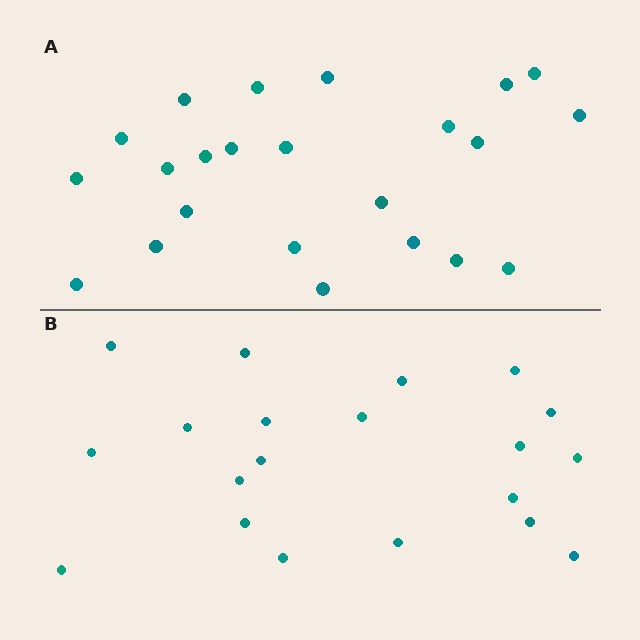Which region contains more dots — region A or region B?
Region A (the top region) has more dots.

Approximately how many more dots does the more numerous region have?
Region A has just a few more — roughly 2 or 3 more dots than region B.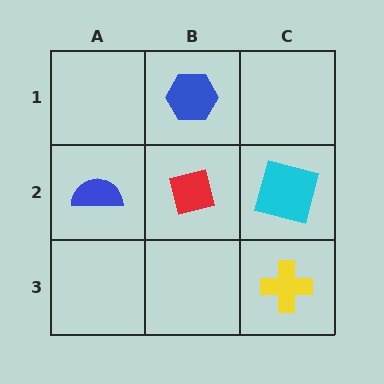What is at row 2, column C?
A cyan square.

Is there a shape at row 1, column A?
No, that cell is empty.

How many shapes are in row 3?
1 shape.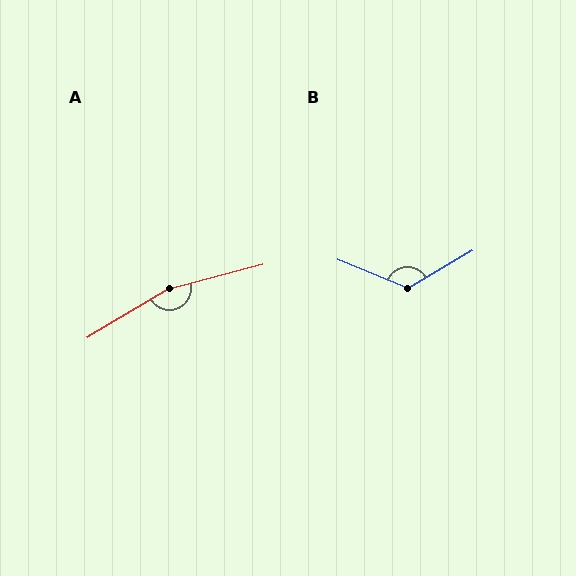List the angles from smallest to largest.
B (127°), A (164°).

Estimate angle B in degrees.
Approximately 127 degrees.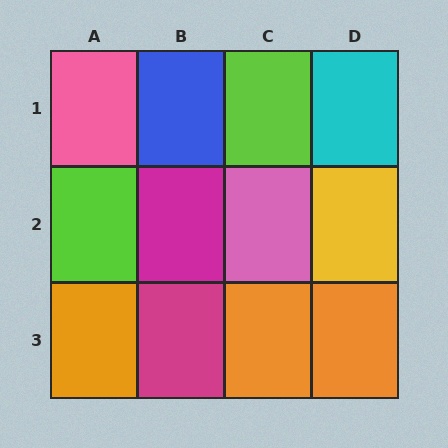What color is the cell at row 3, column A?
Orange.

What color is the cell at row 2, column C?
Pink.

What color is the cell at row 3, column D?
Orange.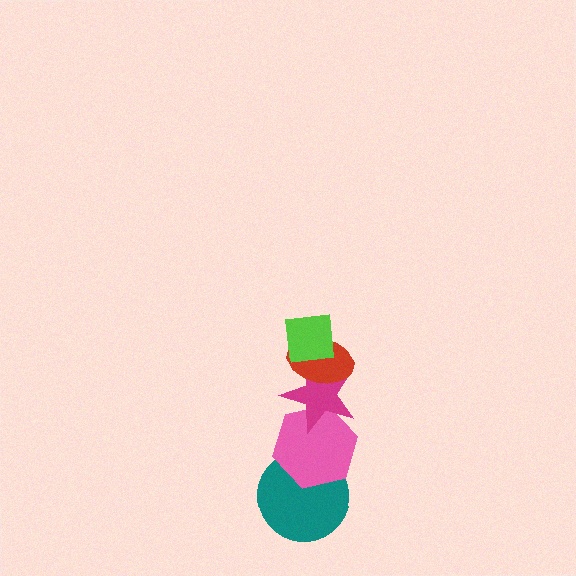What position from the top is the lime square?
The lime square is 1st from the top.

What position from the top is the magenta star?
The magenta star is 3rd from the top.